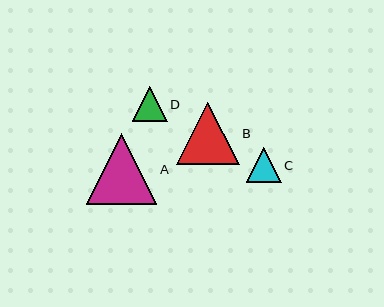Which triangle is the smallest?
Triangle C is the smallest with a size of approximately 35 pixels.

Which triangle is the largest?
Triangle A is the largest with a size of approximately 70 pixels.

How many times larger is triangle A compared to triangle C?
Triangle A is approximately 2.0 times the size of triangle C.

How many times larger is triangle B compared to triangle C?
Triangle B is approximately 1.8 times the size of triangle C.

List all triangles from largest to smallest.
From largest to smallest: A, B, D, C.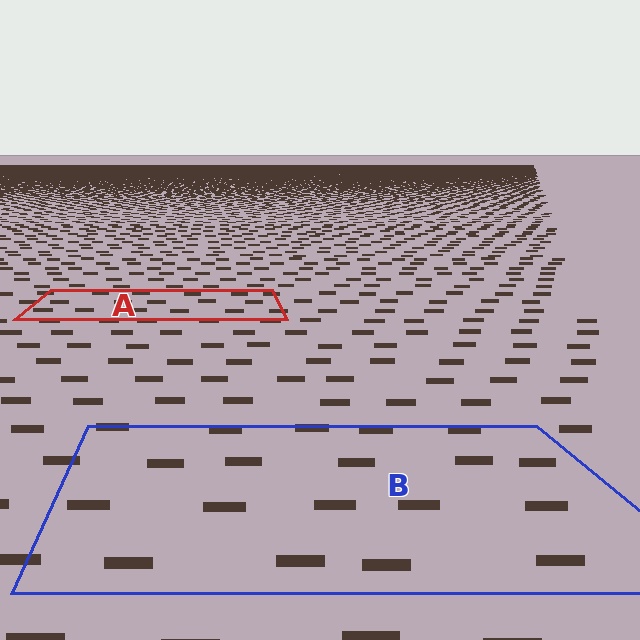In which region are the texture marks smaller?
The texture marks are smaller in region A, because it is farther away.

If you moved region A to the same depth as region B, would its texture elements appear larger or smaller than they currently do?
They would appear larger. At a closer depth, the same texture elements are projected at a bigger on-screen size.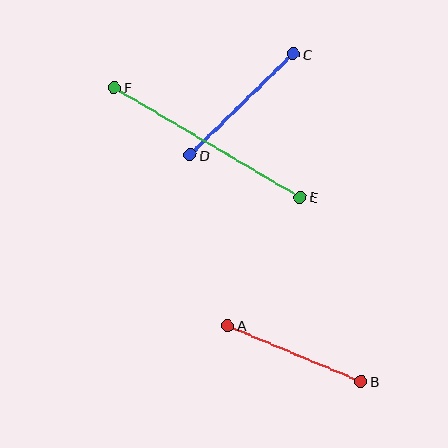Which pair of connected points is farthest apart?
Points E and F are farthest apart.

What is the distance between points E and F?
The distance is approximately 216 pixels.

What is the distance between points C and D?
The distance is approximately 145 pixels.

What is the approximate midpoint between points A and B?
The midpoint is at approximately (294, 353) pixels.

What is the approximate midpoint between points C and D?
The midpoint is at approximately (242, 104) pixels.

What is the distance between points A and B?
The distance is approximately 145 pixels.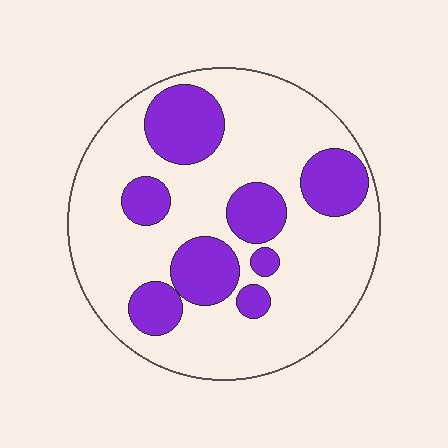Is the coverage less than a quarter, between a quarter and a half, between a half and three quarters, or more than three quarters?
Between a quarter and a half.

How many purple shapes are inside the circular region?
8.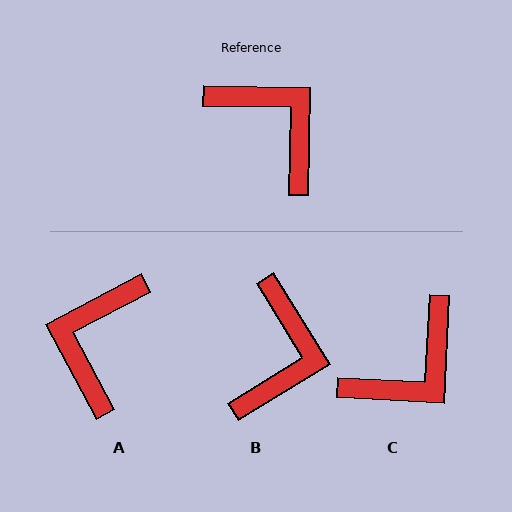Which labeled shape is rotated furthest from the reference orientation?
A, about 119 degrees away.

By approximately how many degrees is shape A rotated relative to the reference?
Approximately 119 degrees counter-clockwise.